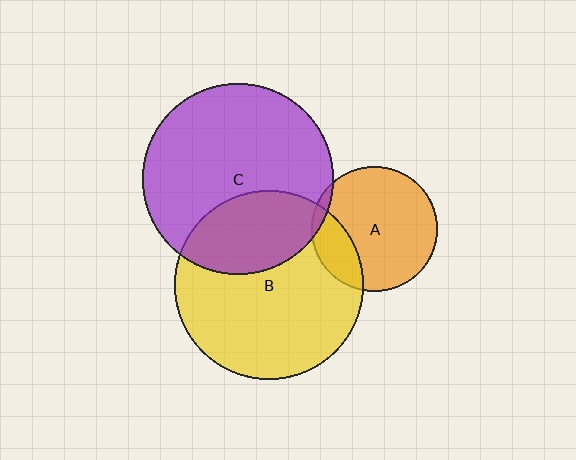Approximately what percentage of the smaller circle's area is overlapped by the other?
Approximately 30%.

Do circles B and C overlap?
Yes.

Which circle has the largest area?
Circle C (purple).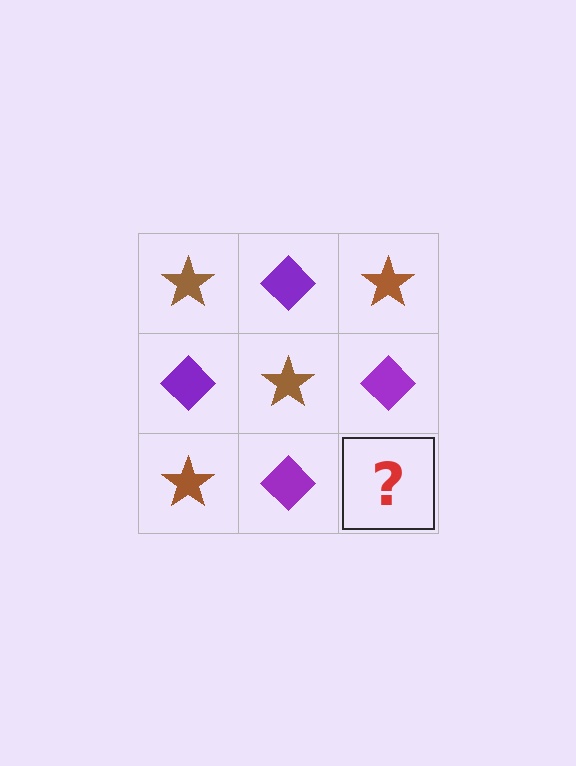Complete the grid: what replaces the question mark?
The question mark should be replaced with a brown star.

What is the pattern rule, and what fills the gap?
The rule is that it alternates brown star and purple diamond in a checkerboard pattern. The gap should be filled with a brown star.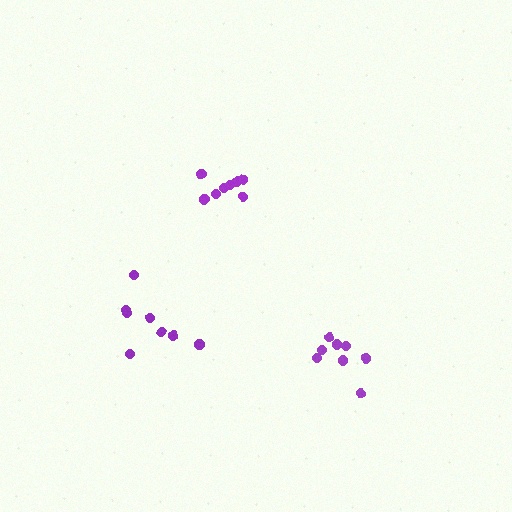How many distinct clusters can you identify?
There are 3 distinct clusters.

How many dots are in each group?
Group 1: 8 dots, Group 2: 8 dots, Group 3: 9 dots (25 total).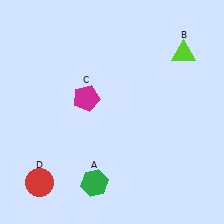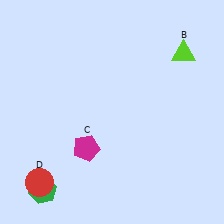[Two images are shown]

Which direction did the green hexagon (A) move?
The green hexagon (A) moved left.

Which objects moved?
The objects that moved are: the green hexagon (A), the magenta pentagon (C).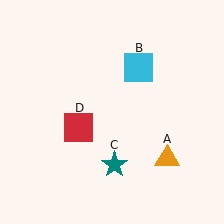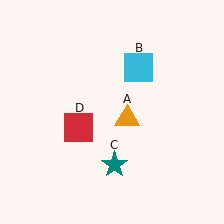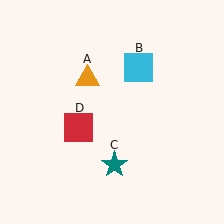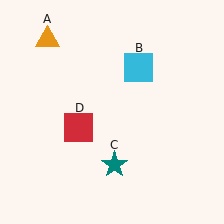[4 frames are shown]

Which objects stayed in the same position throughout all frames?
Cyan square (object B) and teal star (object C) and red square (object D) remained stationary.